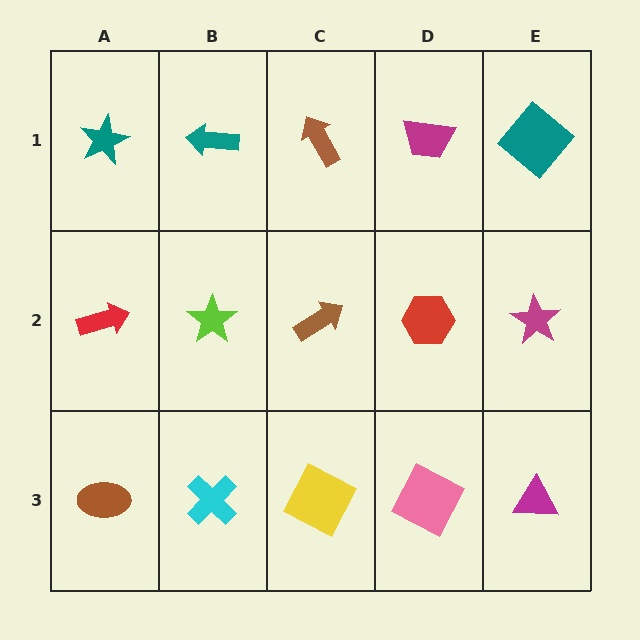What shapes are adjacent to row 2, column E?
A teal diamond (row 1, column E), a magenta triangle (row 3, column E), a red hexagon (row 2, column D).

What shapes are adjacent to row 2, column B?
A teal arrow (row 1, column B), a cyan cross (row 3, column B), a red arrow (row 2, column A), a brown arrow (row 2, column C).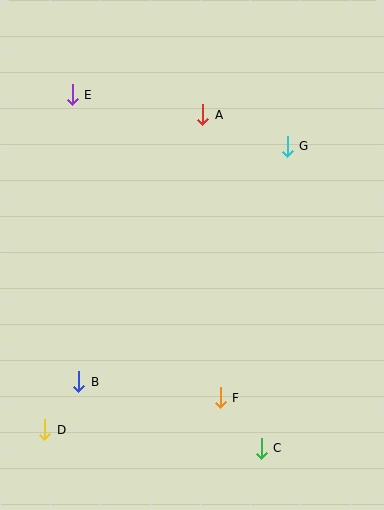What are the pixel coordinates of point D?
Point D is at (45, 430).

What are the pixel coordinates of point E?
Point E is at (72, 95).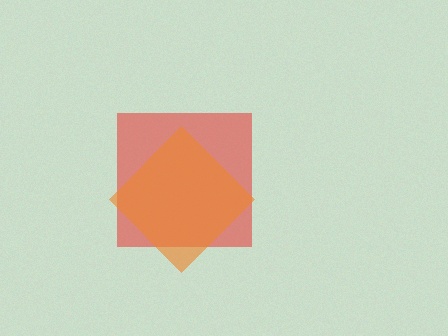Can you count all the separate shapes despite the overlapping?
Yes, there are 2 separate shapes.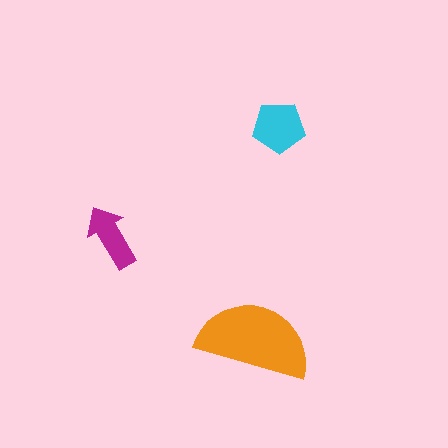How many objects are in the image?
There are 3 objects in the image.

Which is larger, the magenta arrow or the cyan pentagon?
The cyan pentagon.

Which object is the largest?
The orange semicircle.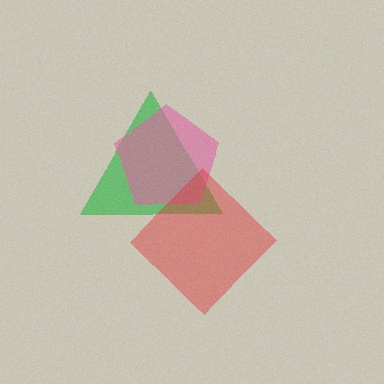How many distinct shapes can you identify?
There are 3 distinct shapes: a green triangle, a pink pentagon, a red diamond.